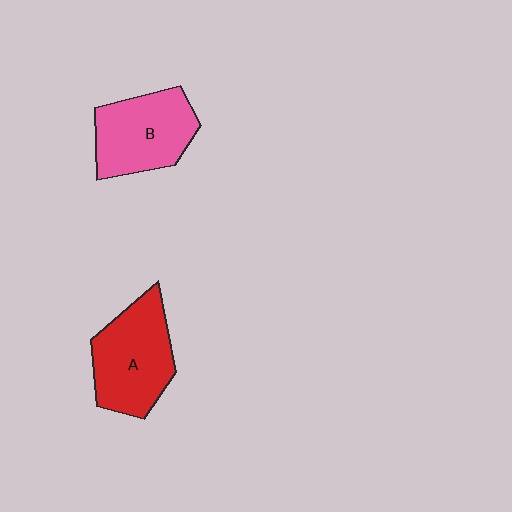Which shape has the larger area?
Shape A (red).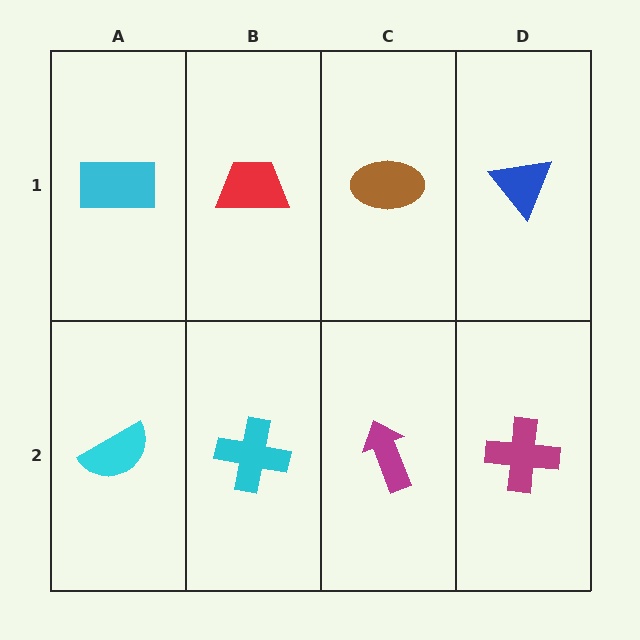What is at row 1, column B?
A red trapezoid.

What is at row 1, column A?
A cyan rectangle.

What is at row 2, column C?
A magenta arrow.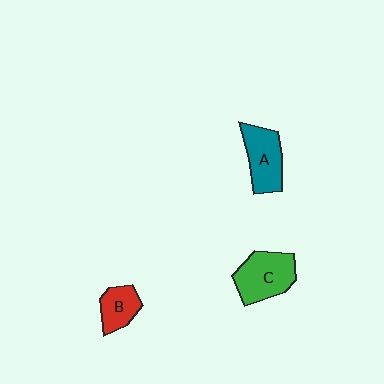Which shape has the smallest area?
Shape B (red).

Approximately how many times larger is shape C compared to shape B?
Approximately 1.7 times.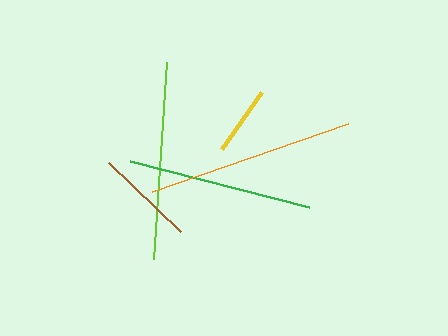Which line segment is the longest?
The orange line is the longest at approximately 208 pixels.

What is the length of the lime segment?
The lime segment is approximately 198 pixels long.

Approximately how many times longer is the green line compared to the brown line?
The green line is approximately 1.8 times the length of the brown line.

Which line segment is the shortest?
The yellow line is the shortest at approximately 70 pixels.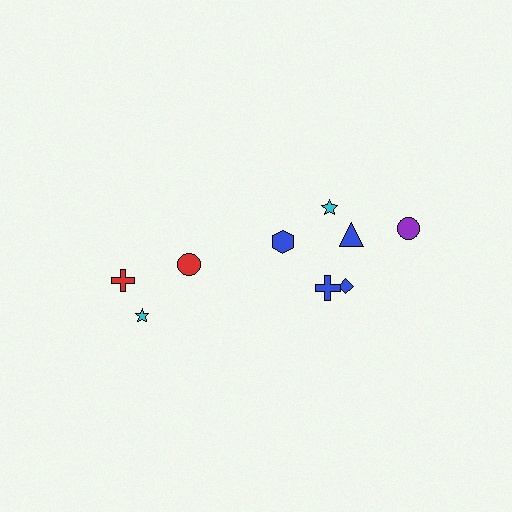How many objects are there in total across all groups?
There are 9 objects.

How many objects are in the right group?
There are 6 objects.